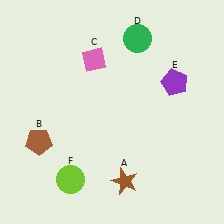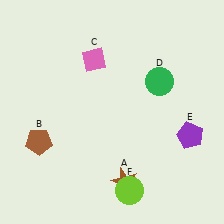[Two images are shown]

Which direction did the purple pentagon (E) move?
The purple pentagon (E) moved down.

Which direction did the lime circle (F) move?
The lime circle (F) moved right.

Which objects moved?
The objects that moved are: the green circle (D), the purple pentagon (E), the lime circle (F).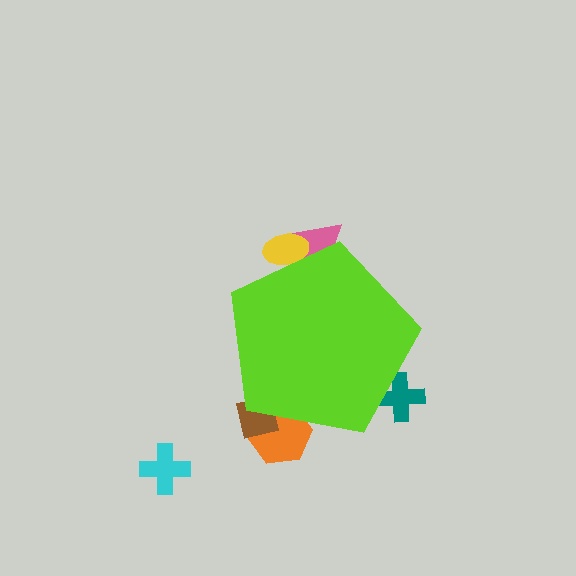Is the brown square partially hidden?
Yes, the brown square is partially hidden behind the lime pentagon.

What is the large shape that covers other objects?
A lime pentagon.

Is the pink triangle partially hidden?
Yes, the pink triangle is partially hidden behind the lime pentagon.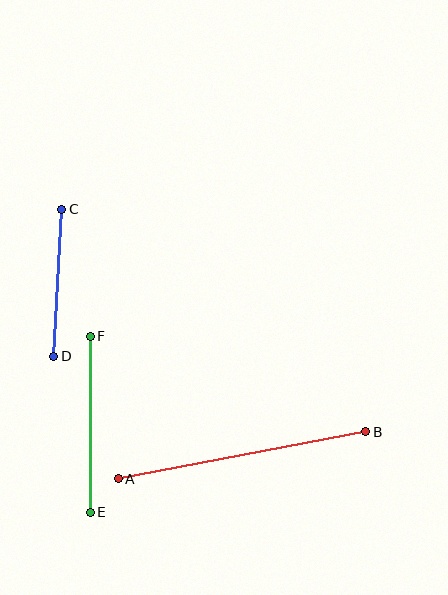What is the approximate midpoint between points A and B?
The midpoint is at approximately (242, 455) pixels.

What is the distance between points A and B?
The distance is approximately 252 pixels.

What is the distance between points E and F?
The distance is approximately 176 pixels.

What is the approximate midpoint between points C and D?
The midpoint is at approximately (58, 283) pixels.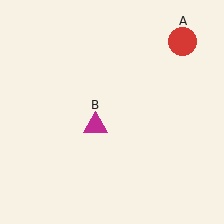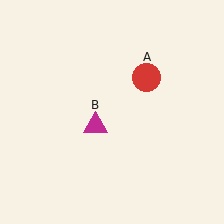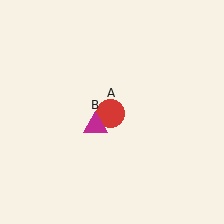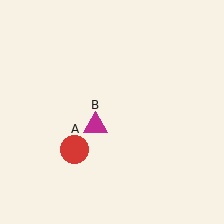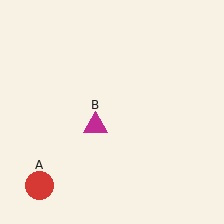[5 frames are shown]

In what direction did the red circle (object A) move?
The red circle (object A) moved down and to the left.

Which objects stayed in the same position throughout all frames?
Magenta triangle (object B) remained stationary.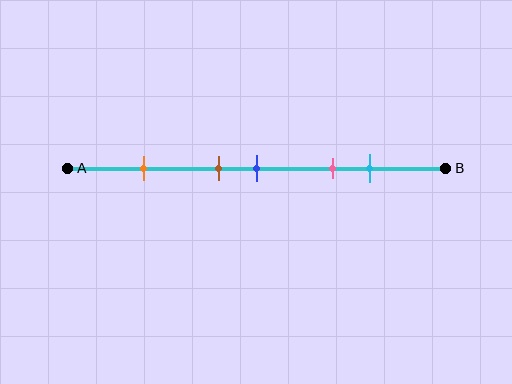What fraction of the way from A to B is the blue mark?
The blue mark is approximately 50% (0.5) of the way from A to B.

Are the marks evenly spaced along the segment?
No, the marks are not evenly spaced.